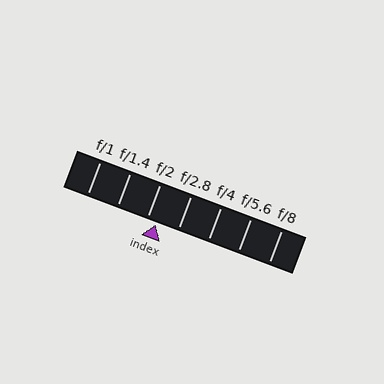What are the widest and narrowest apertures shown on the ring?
The widest aperture shown is f/1 and the narrowest is f/8.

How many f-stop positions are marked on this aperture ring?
There are 7 f-stop positions marked.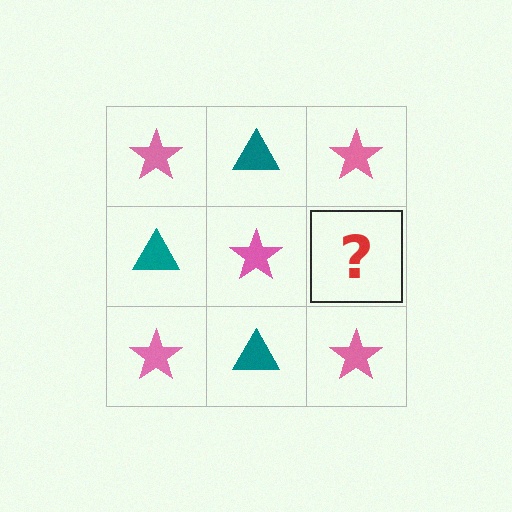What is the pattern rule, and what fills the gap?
The rule is that it alternates pink star and teal triangle in a checkerboard pattern. The gap should be filled with a teal triangle.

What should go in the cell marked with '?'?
The missing cell should contain a teal triangle.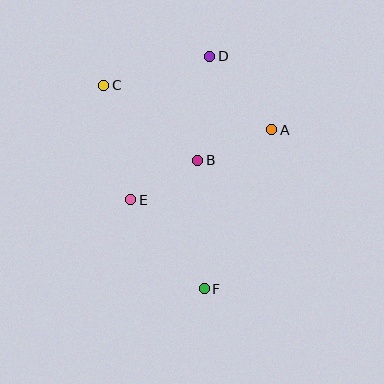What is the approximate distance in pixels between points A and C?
The distance between A and C is approximately 174 pixels.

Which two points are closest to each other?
Points B and E are closest to each other.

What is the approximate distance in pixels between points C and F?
The distance between C and F is approximately 227 pixels.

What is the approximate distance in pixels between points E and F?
The distance between E and F is approximately 115 pixels.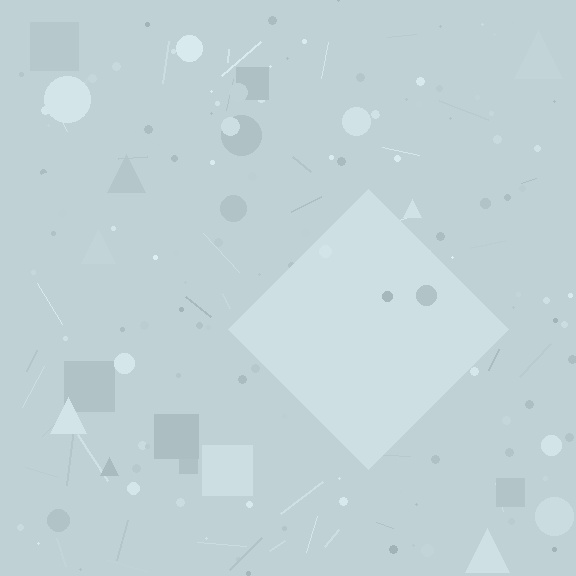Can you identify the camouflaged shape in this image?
The camouflaged shape is a diamond.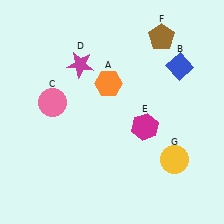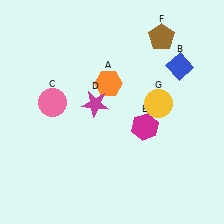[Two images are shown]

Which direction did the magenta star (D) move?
The magenta star (D) moved down.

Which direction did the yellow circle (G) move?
The yellow circle (G) moved up.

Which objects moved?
The objects that moved are: the magenta star (D), the yellow circle (G).